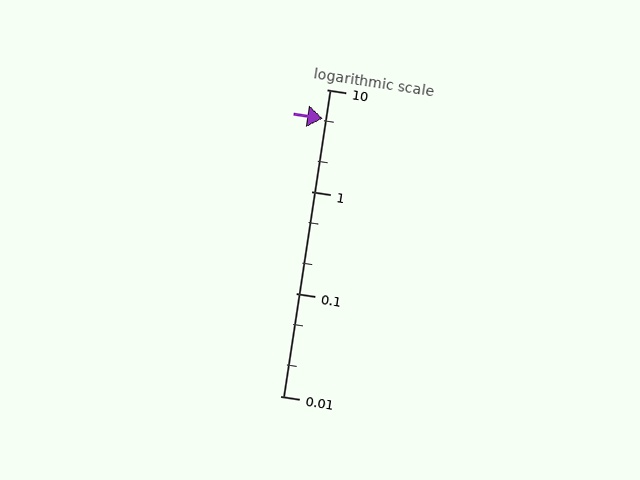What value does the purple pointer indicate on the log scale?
The pointer indicates approximately 5.2.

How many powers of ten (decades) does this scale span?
The scale spans 3 decades, from 0.01 to 10.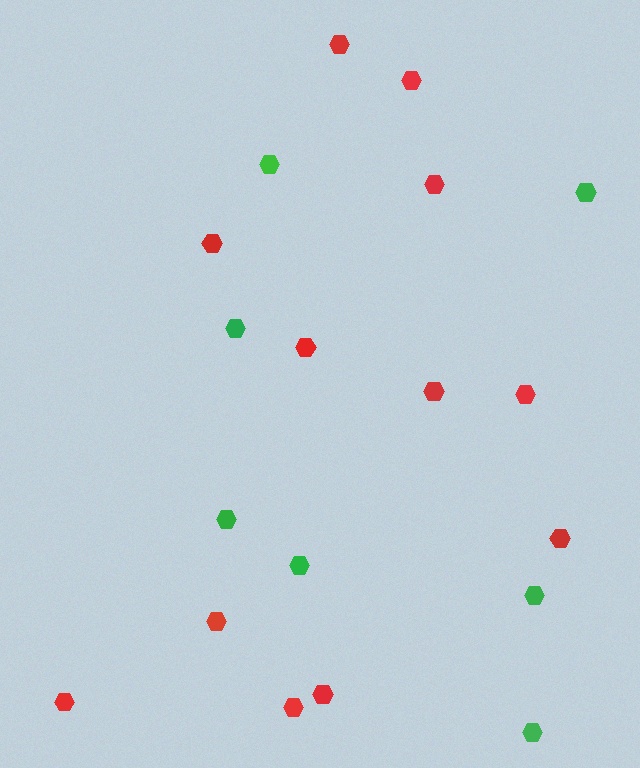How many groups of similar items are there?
There are 2 groups: one group of red hexagons (12) and one group of green hexagons (7).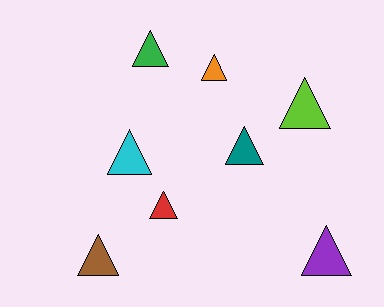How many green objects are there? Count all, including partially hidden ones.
There is 1 green object.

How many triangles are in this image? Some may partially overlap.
There are 8 triangles.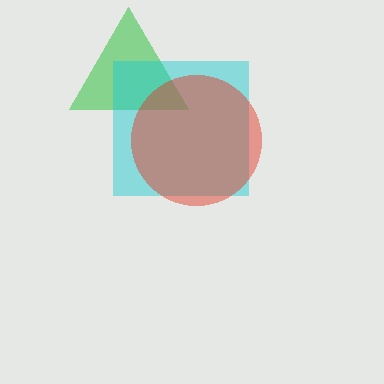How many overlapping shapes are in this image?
There are 3 overlapping shapes in the image.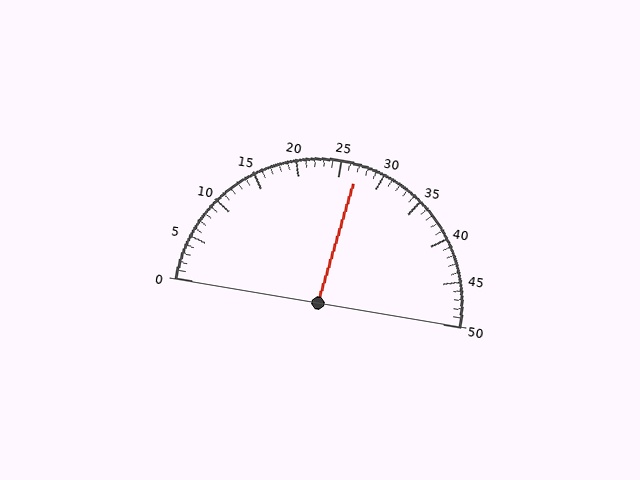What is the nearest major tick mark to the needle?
The nearest major tick mark is 25.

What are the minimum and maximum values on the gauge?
The gauge ranges from 0 to 50.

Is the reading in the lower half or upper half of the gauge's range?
The reading is in the upper half of the range (0 to 50).